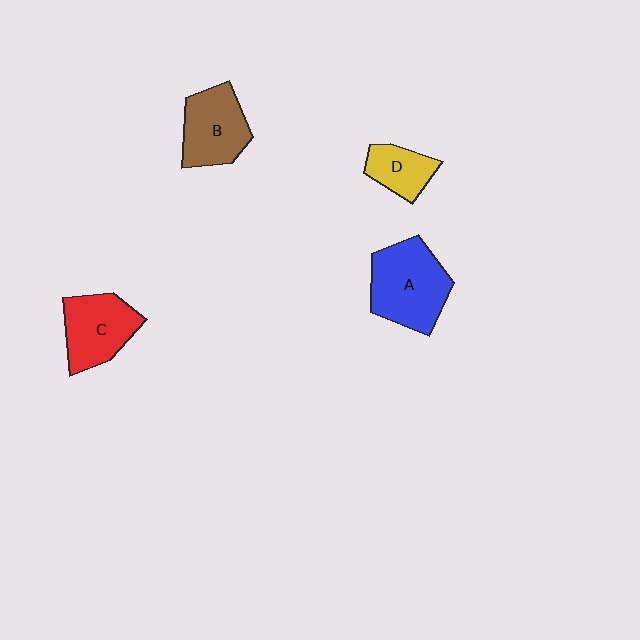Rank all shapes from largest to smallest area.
From largest to smallest: A (blue), C (red), B (brown), D (yellow).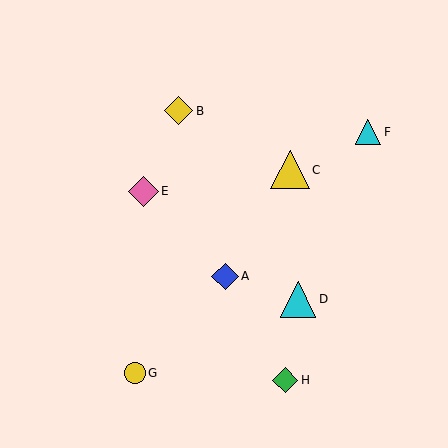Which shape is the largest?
The yellow triangle (labeled C) is the largest.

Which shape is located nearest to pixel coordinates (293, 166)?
The yellow triangle (labeled C) at (290, 170) is nearest to that location.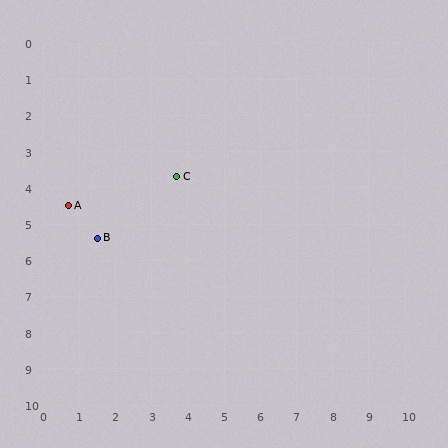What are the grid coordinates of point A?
Point A is at approximately (0.7, 4.5).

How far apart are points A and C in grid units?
Points A and C are about 3.1 grid units apart.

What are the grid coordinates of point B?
Point B is at approximately (1.5, 5.4).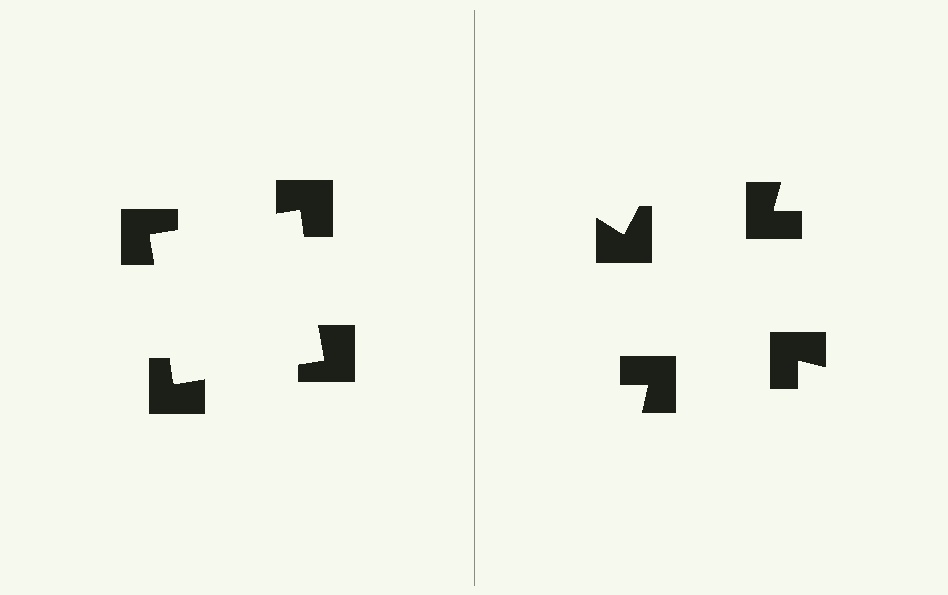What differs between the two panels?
The notched squares are positioned identically on both sides; only the wedge orientations differ. On the left they align to a square; on the right they are misaligned.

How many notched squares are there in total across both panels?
8 — 4 on each side.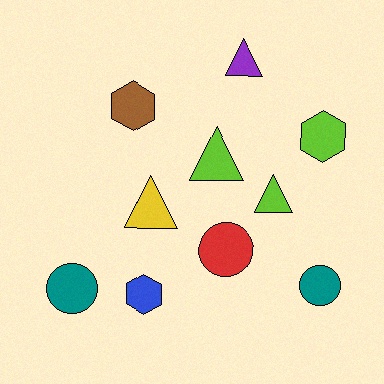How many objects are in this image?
There are 10 objects.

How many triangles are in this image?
There are 4 triangles.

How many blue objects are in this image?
There is 1 blue object.